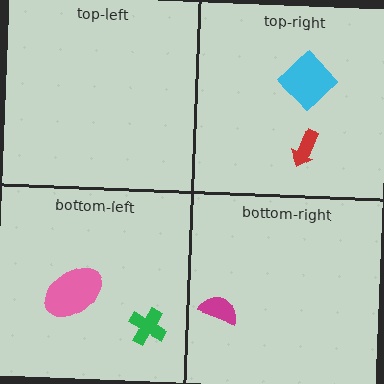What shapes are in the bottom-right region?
The magenta semicircle.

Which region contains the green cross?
The bottom-left region.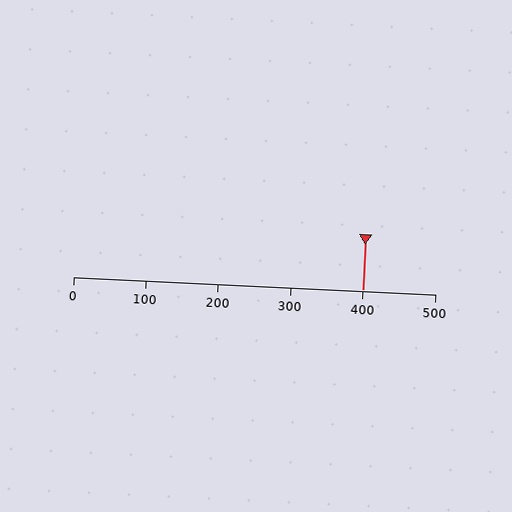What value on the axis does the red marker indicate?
The marker indicates approximately 400.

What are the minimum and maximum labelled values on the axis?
The axis runs from 0 to 500.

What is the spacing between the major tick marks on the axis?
The major ticks are spaced 100 apart.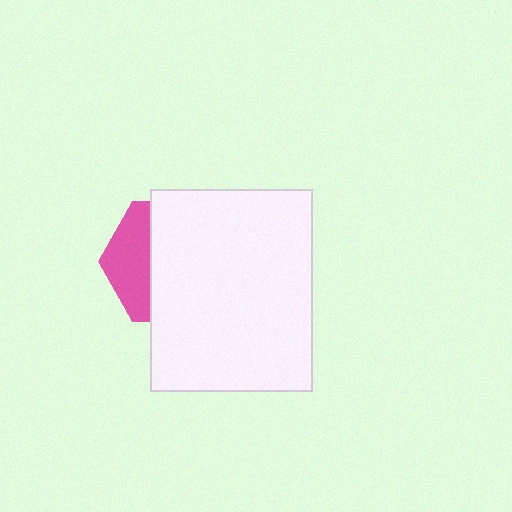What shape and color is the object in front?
The object in front is a white rectangle.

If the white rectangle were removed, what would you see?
You would see the complete pink hexagon.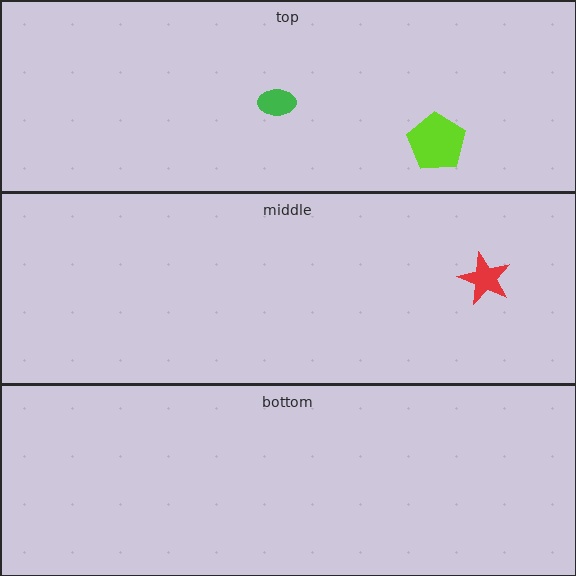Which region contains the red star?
The middle region.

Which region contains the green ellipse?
The top region.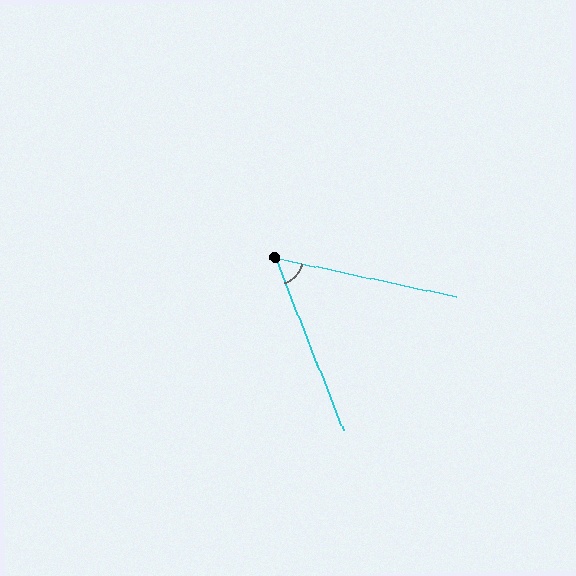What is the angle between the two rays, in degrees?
Approximately 57 degrees.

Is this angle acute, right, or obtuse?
It is acute.